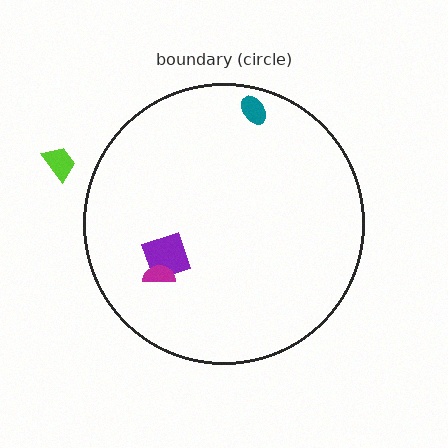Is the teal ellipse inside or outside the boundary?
Inside.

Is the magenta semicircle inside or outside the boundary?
Inside.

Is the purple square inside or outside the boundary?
Inside.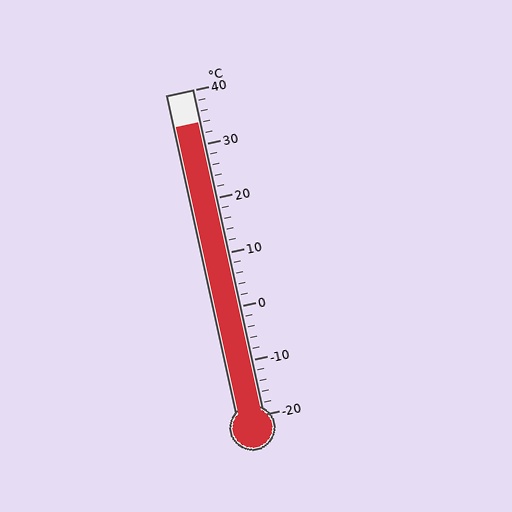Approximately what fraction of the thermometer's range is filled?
The thermometer is filled to approximately 90% of its range.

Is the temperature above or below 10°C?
The temperature is above 10°C.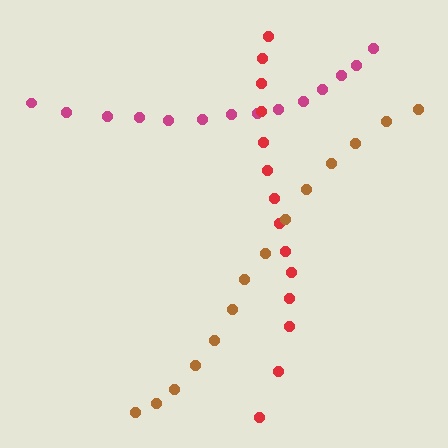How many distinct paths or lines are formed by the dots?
There are 3 distinct paths.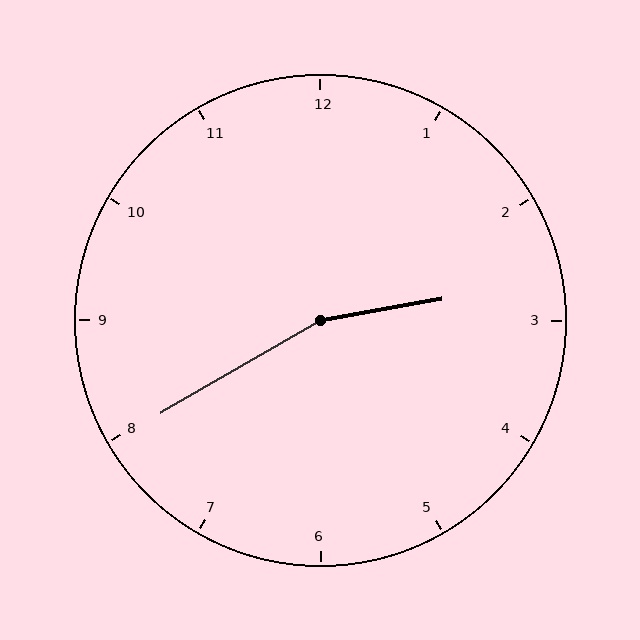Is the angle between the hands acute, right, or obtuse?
It is obtuse.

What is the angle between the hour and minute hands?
Approximately 160 degrees.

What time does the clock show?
2:40.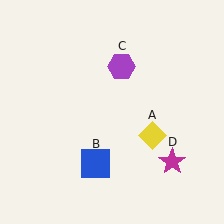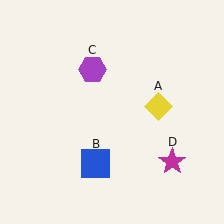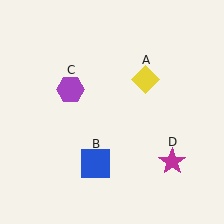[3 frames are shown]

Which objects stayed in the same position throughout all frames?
Blue square (object B) and magenta star (object D) remained stationary.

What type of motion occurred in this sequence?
The yellow diamond (object A), purple hexagon (object C) rotated counterclockwise around the center of the scene.